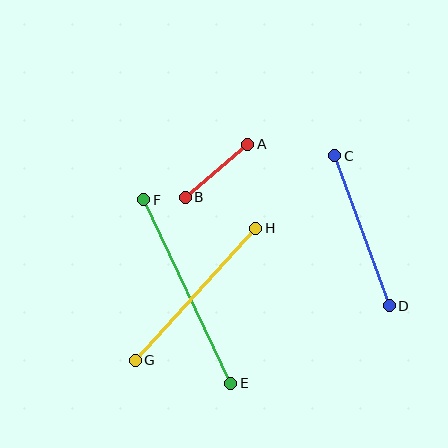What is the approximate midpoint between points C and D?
The midpoint is at approximately (362, 231) pixels.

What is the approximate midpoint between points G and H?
The midpoint is at approximately (196, 294) pixels.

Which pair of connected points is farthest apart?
Points E and F are farthest apart.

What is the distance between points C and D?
The distance is approximately 159 pixels.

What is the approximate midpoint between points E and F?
The midpoint is at approximately (187, 291) pixels.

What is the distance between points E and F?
The distance is approximately 203 pixels.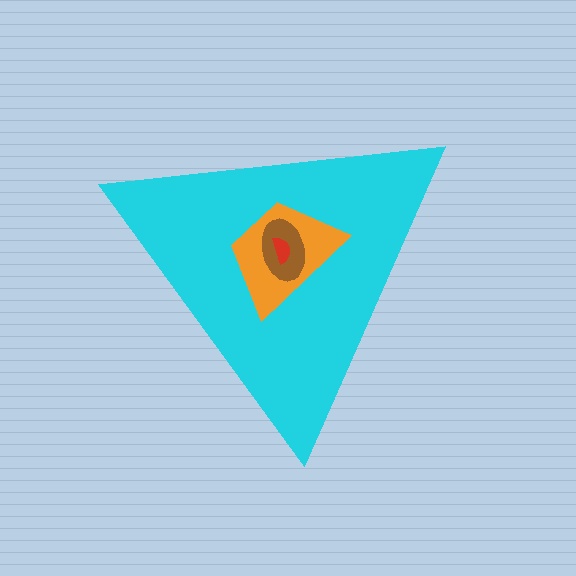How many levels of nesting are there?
4.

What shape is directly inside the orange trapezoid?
The brown ellipse.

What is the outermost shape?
The cyan triangle.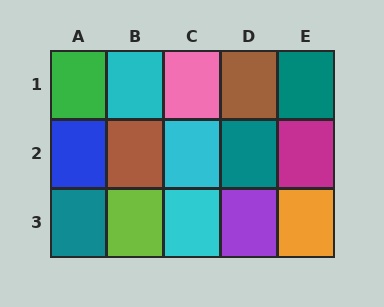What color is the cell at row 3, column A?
Teal.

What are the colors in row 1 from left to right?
Green, cyan, pink, brown, teal.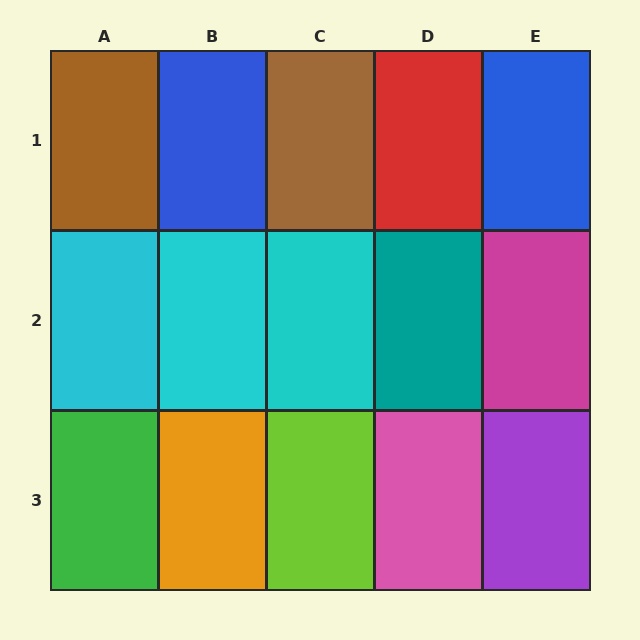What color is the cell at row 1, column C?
Brown.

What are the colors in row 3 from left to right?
Green, orange, lime, pink, purple.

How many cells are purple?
1 cell is purple.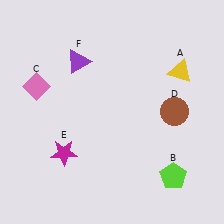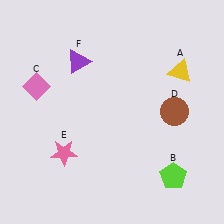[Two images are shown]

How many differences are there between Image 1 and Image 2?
There is 1 difference between the two images.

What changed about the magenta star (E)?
In Image 1, E is magenta. In Image 2, it changed to pink.